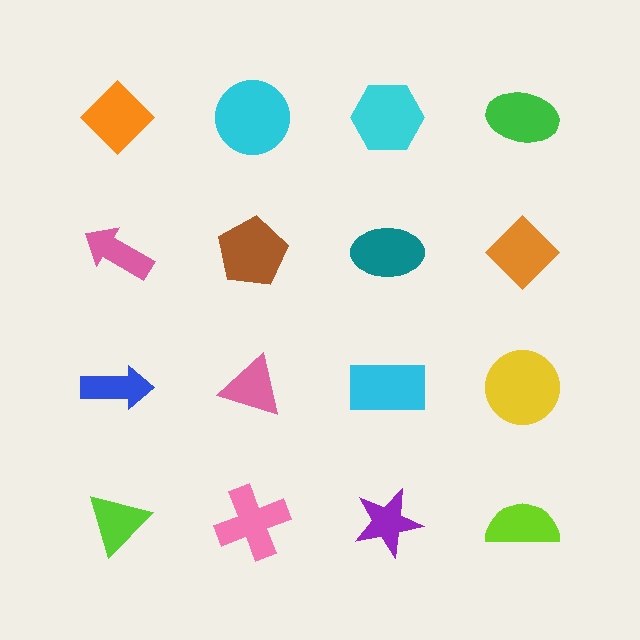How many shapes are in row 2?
4 shapes.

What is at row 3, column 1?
A blue arrow.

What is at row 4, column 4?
A lime semicircle.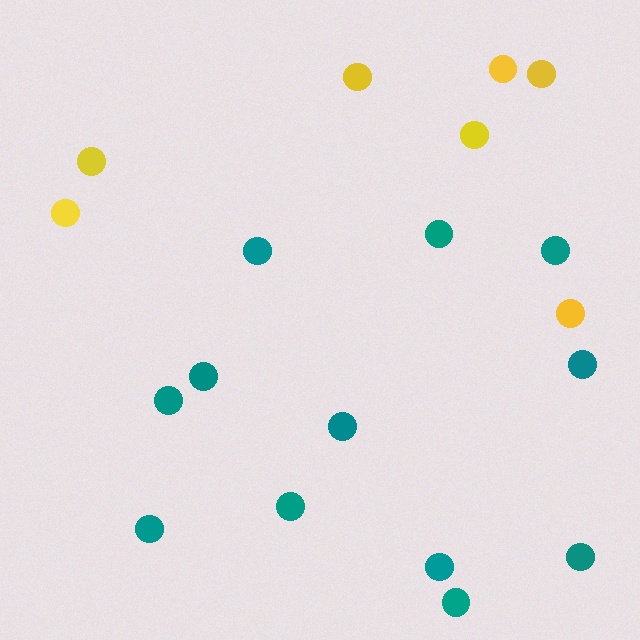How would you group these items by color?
There are 2 groups: one group of yellow circles (7) and one group of teal circles (12).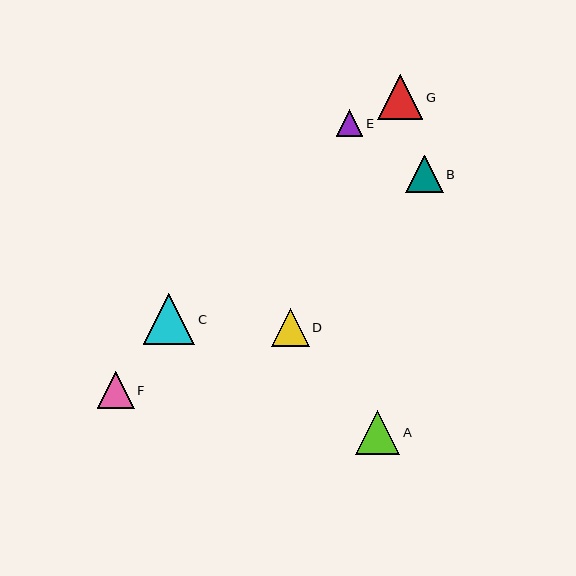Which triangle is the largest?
Triangle C is the largest with a size of approximately 52 pixels.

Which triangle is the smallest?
Triangle E is the smallest with a size of approximately 27 pixels.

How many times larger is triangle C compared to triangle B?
Triangle C is approximately 1.4 times the size of triangle B.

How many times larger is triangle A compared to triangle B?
Triangle A is approximately 1.2 times the size of triangle B.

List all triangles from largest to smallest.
From largest to smallest: C, G, A, D, B, F, E.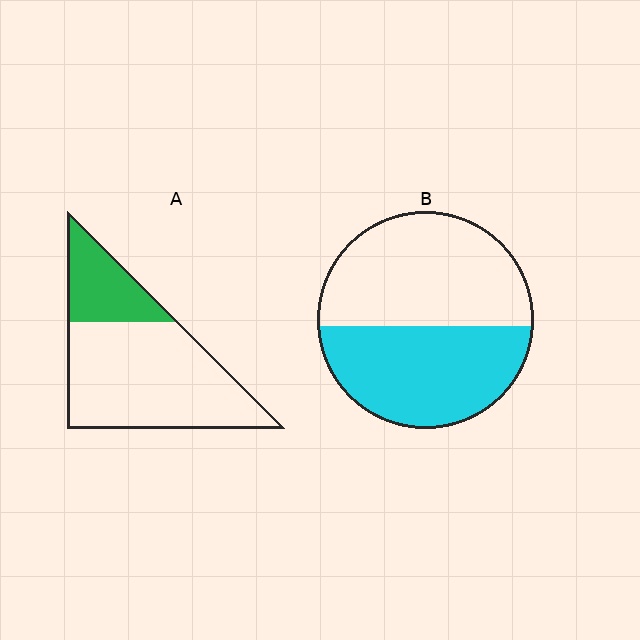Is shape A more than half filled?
No.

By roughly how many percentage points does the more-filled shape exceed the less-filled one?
By roughly 20 percentage points (B over A).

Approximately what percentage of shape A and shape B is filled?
A is approximately 25% and B is approximately 45%.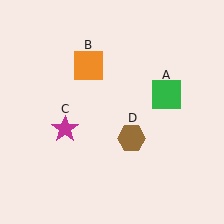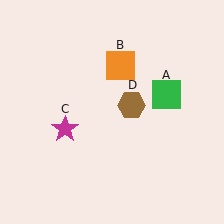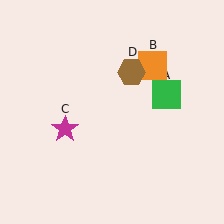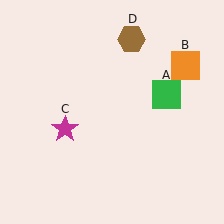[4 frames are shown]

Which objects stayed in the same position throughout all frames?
Green square (object A) and magenta star (object C) remained stationary.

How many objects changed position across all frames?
2 objects changed position: orange square (object B), brown hexagon (object D).